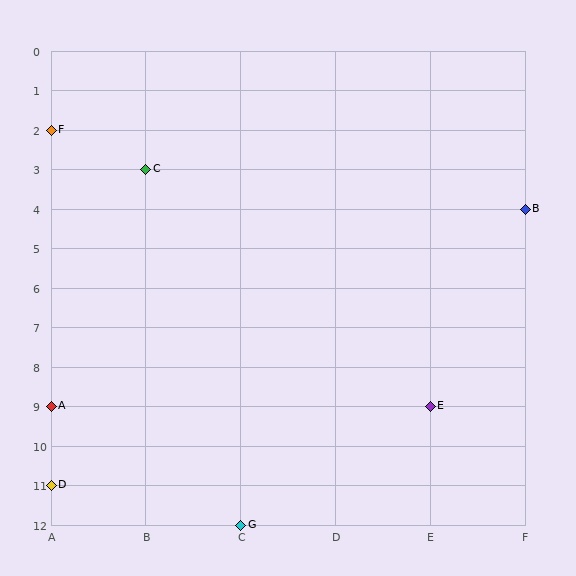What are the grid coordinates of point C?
Point C is at grid coordinates (B, 3).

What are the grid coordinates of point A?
Point A is at grid coordinates (A, 9).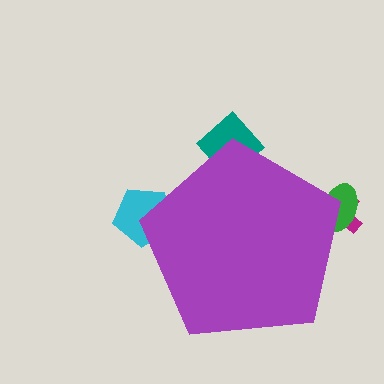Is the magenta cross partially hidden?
Yes, the magenta cross is partially hidden behind the purple pentagon.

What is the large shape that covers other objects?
A purple pentagon.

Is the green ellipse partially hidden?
Yes, the green ellipse is partially hidden behind the purple pentagon.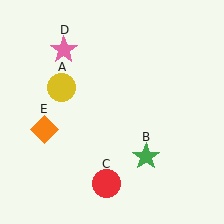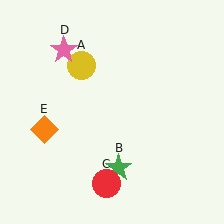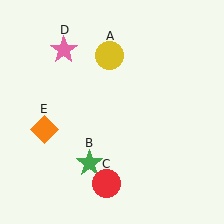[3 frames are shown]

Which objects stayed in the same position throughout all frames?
Red circle (object C) and pink star (object D) and orange diamond (object E) remained stationary.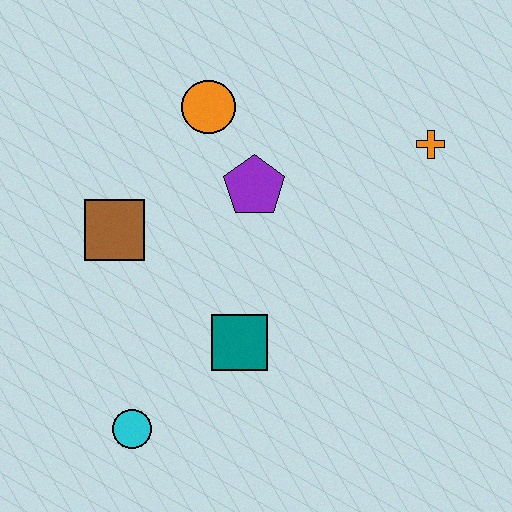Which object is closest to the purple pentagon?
The orange circle is closest to the purple pentagon.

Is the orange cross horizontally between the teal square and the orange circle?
No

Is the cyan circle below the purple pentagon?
Yes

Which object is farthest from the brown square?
The orange cross is farthest from the brown square.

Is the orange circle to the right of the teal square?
No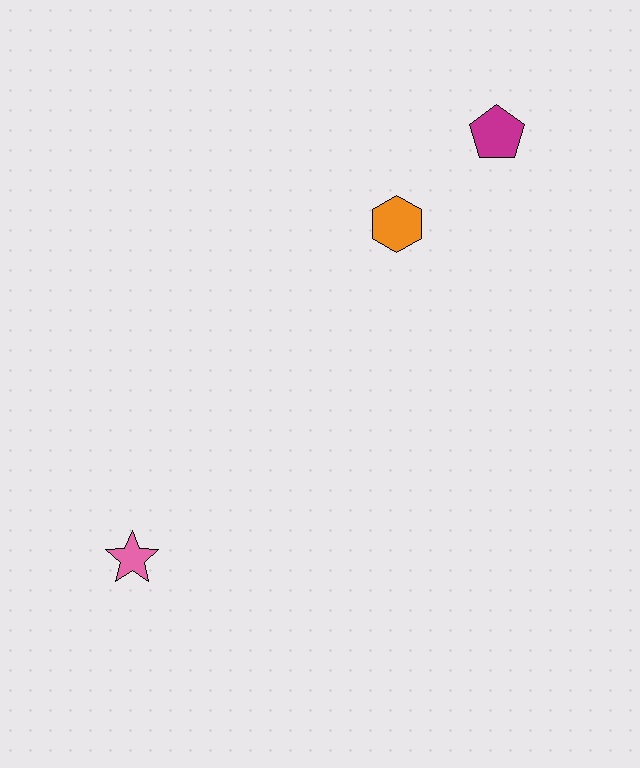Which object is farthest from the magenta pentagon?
The pink star is farthest from the magenta pentagon.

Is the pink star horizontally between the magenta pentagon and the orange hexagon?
No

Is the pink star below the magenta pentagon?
Yes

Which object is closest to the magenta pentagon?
The orange hexagon is closest to the magenta pentagon.